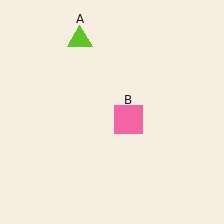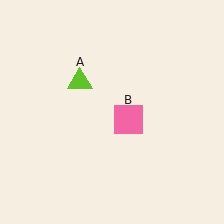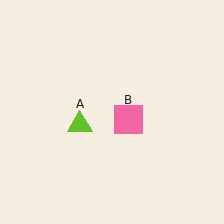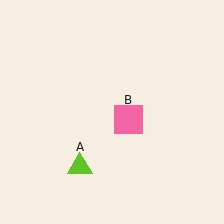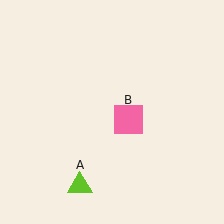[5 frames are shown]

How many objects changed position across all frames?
1 object changed position: lime triangle (object A).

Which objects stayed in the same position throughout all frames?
Pink square (object B) remained stationary.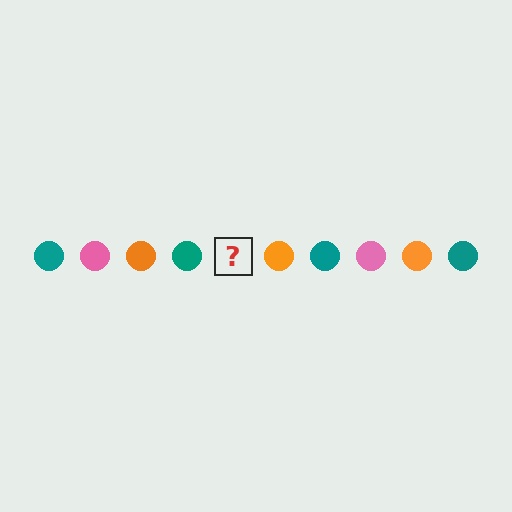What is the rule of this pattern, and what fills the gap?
The rule is that the pattern cycles through teal, pink, orange circles. The gap should be filled with a pink circle.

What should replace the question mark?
The question mark should be replaced with a pink circle.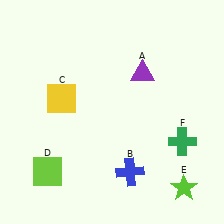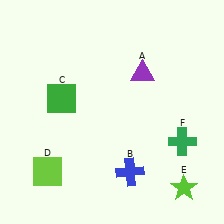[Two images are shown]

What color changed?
The square (C) changed from yellow in Image 1 to green in Image 2.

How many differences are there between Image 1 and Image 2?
There is 1 difference between the two images.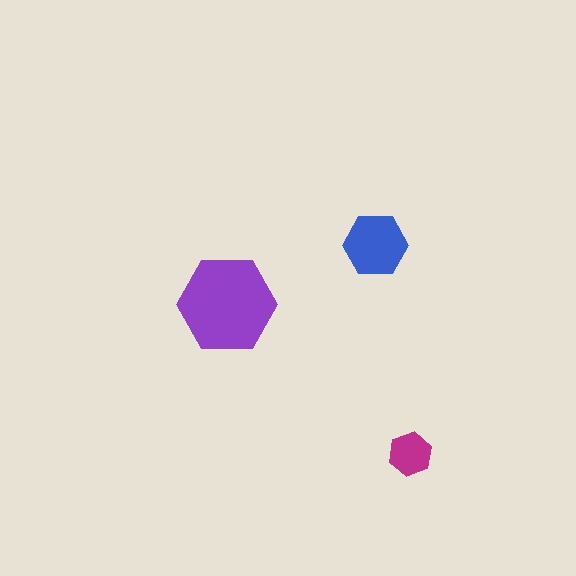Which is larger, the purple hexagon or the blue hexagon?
The purple one.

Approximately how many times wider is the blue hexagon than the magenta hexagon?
About 1.5 times wider.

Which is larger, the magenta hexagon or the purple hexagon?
The purple one.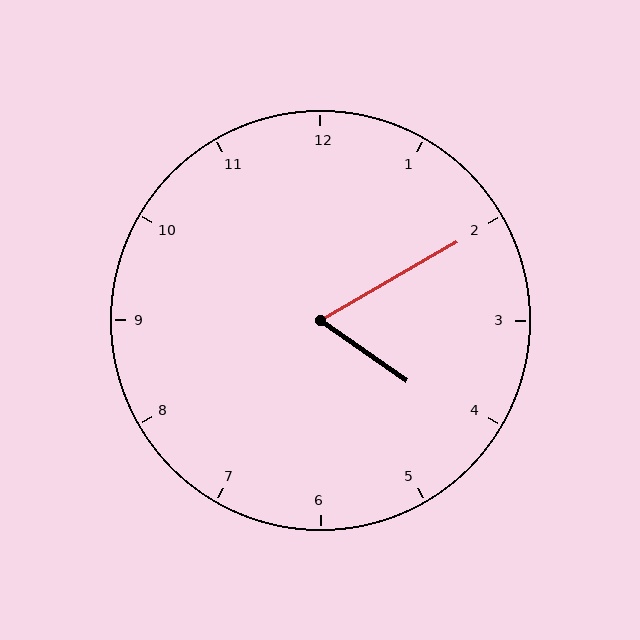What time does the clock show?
4:10.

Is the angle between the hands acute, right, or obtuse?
It is acute.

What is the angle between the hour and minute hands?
Approximately 65 degrees.